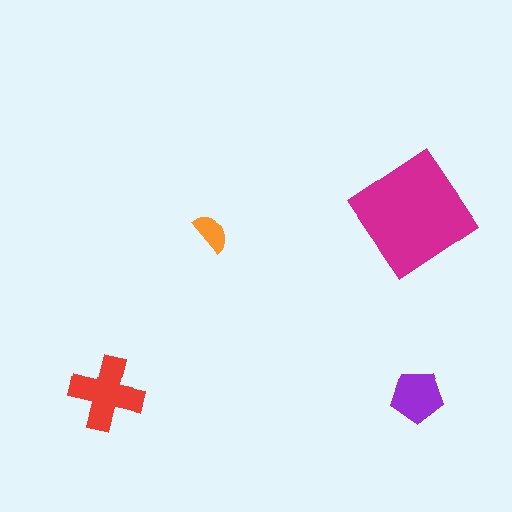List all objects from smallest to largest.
The orange semicircle, the purple pentagon, the red cross, the magenta diamond.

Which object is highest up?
The magenta diamond is topmost.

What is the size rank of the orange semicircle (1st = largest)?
4th.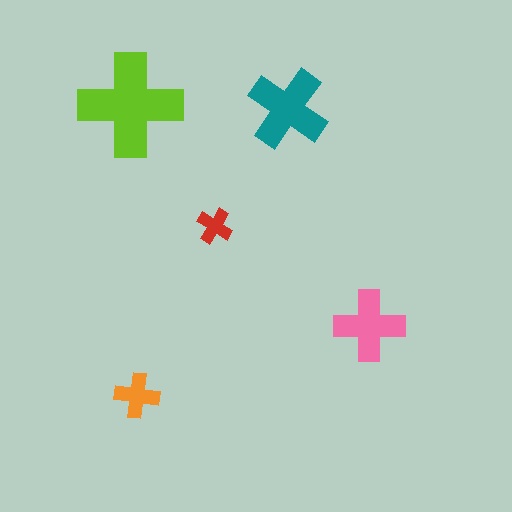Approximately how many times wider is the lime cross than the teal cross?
About 1.5 times wider.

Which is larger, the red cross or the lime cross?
The lime one.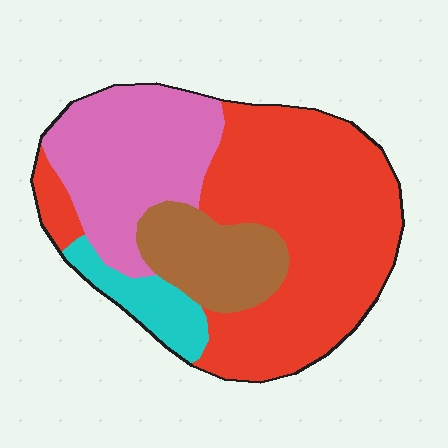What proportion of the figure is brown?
Brown covers about 15% of the figure.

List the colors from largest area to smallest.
From largest to smallest: red, pink, brown, cyan.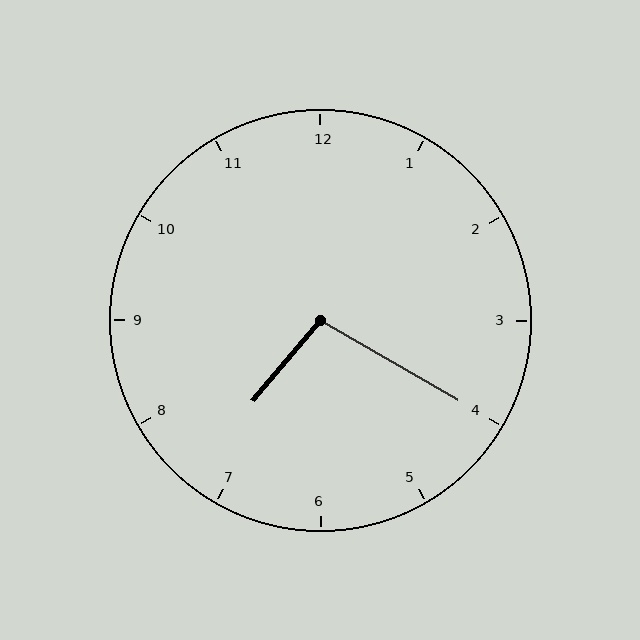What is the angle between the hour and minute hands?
Approximately 100 degrees.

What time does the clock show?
7:20.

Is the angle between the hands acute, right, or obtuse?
It is obtuse.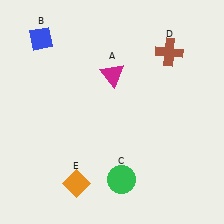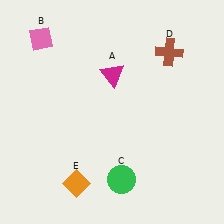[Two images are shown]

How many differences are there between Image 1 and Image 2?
There is 1 difference between the two images.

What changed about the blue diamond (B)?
In Image 1, B is blue. In Image 2, it changed to pink.